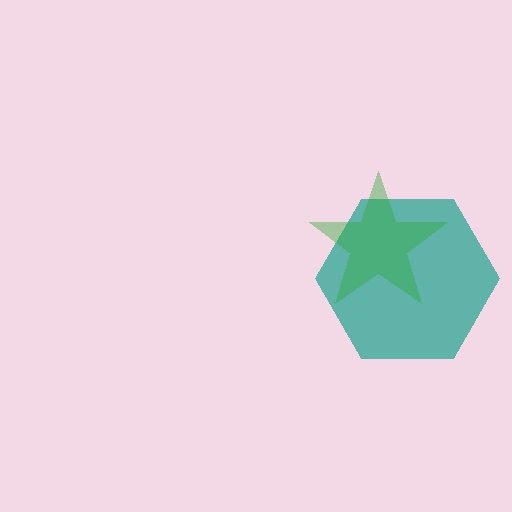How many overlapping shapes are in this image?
There are 2 overlapping shapes in the image.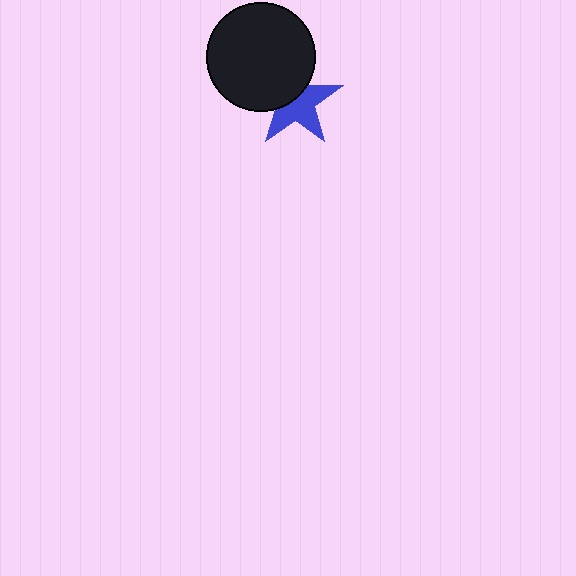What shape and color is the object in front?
The object in front is a black circle.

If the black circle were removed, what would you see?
You would see the complete blue star.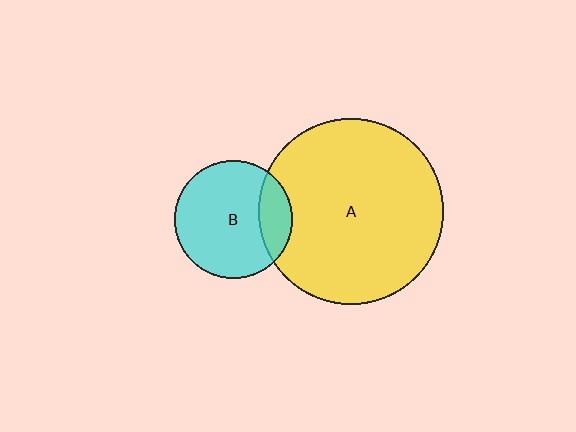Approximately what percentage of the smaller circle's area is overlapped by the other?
Approximately 20%.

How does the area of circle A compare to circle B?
Approximately 2.5 times.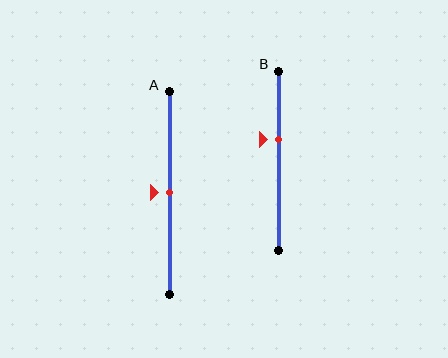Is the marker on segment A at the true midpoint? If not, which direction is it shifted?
Yes, the marker on segment A is at the true midpoint.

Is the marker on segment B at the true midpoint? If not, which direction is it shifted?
No, the marker on segment B is shifted upward by about 12% of the segment length.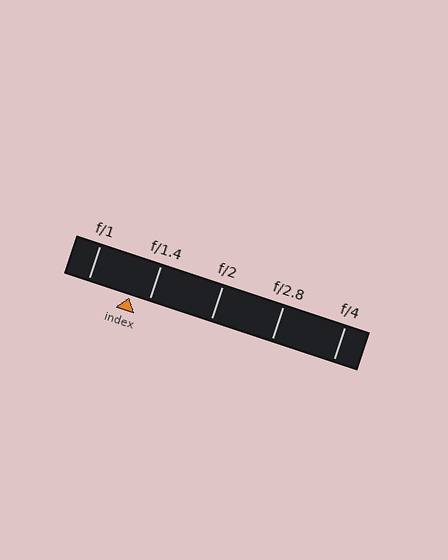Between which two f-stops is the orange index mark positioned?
The index mark is between f/1 and f/1.4.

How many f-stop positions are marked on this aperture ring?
There are 5 f-stop positions marked.